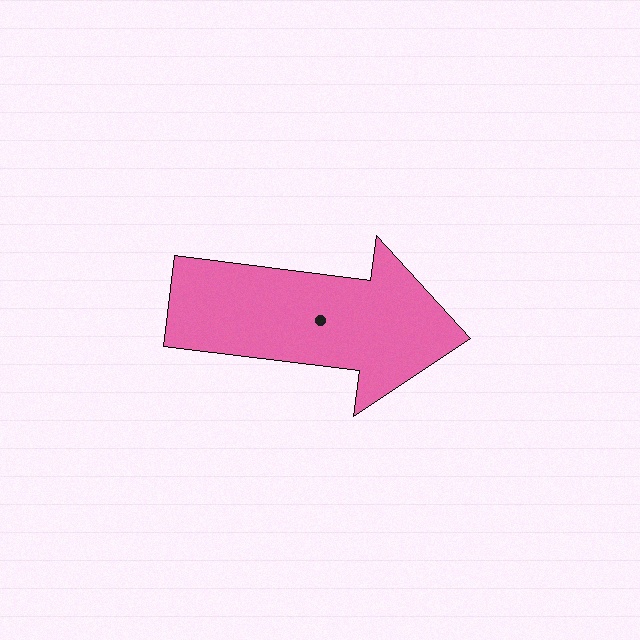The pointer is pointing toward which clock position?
Roughly 3 o'clock.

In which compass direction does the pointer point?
East.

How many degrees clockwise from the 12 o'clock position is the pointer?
Approximately 97 degrees.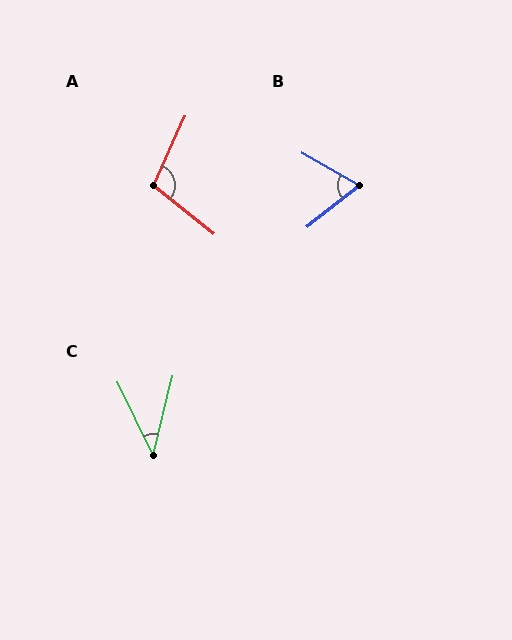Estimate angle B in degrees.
Approximately 68 degrees.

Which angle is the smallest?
C, at approximately 40 degrees.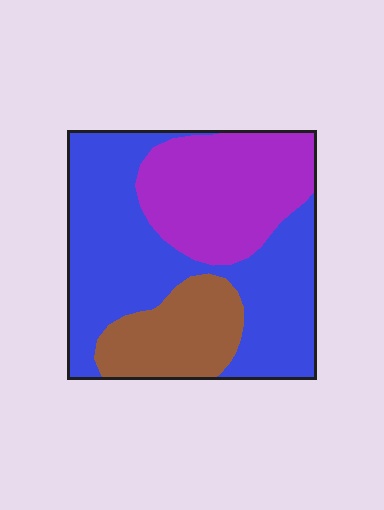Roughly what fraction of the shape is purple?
Purple covers 30% of the shape.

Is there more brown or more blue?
Blue.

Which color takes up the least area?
Brown, at roughly 20%.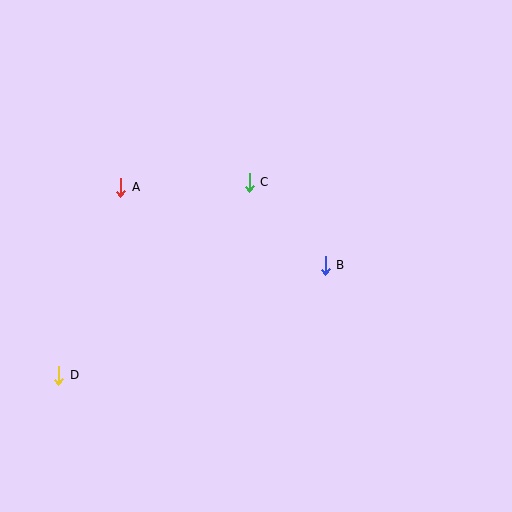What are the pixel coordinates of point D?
Point D is at (59, 375).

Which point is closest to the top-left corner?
Point A is closest to the top-left corner.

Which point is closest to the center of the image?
Point B at (325, 265) is closest to the center.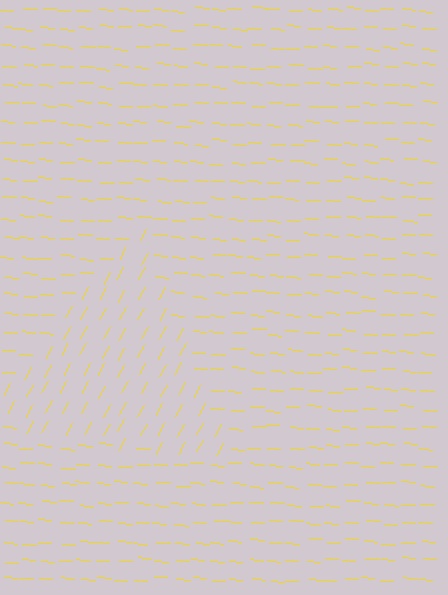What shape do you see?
I see a triangle.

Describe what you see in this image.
The image is filled with small yellow line segments. A triangle region in the image has lines oriented differently from the surrounding lines, creating a visible texture boundary.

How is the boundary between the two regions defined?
The boundary is defined purely by a change in line orientation (approximately 66 degrees difference). All lines are the same color and thickness.